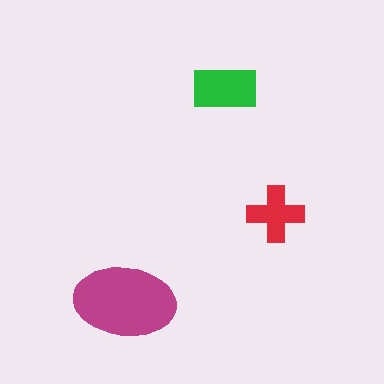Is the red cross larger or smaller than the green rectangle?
Smaller.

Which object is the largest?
The magenta ellipse.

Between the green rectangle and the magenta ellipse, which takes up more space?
The magenta ellipse.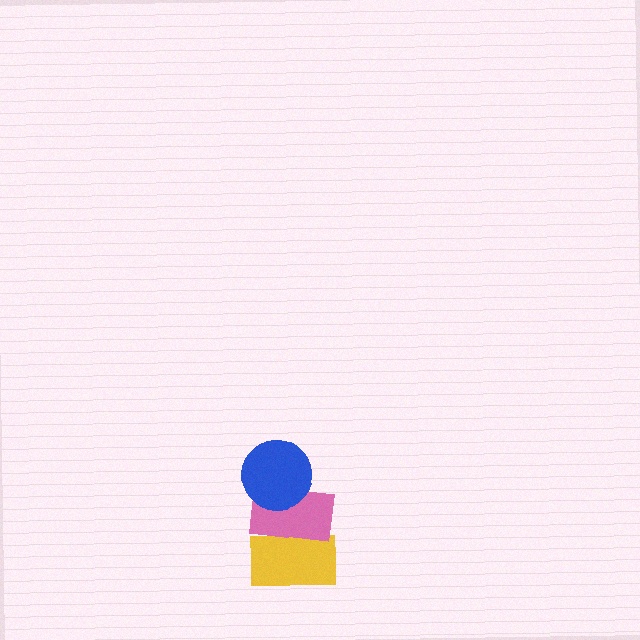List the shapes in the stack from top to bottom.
From top to bottom: the blue circle, the pink rectangle, the yellow rectangle.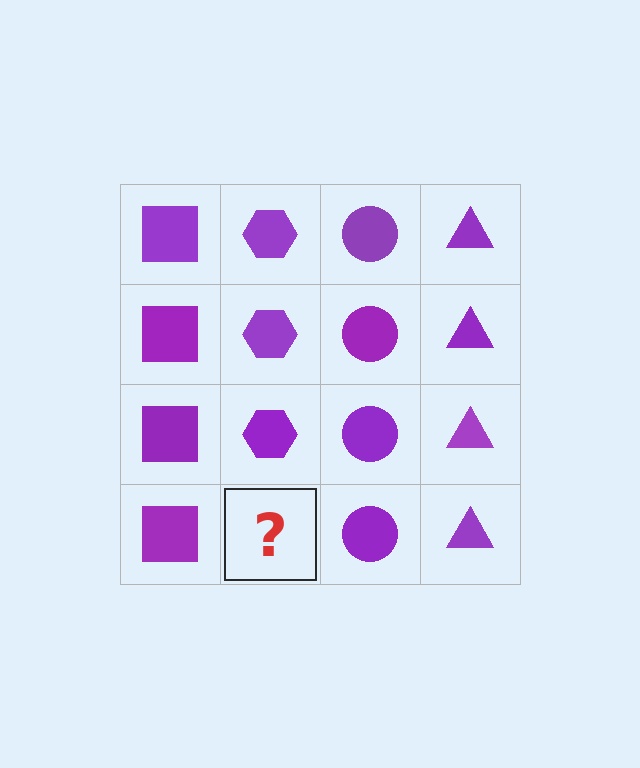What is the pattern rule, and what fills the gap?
The rule is that each column has a consistent shape. The gap should be filled with a purple hexagon.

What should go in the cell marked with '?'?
The missing cell should contain a purple hexagon.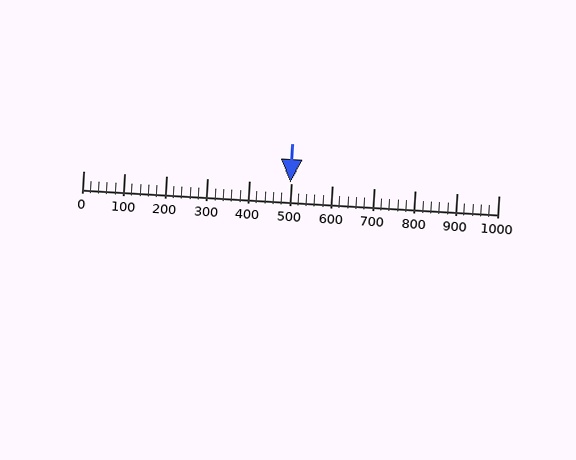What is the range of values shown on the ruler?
The ruler shows values from 0 to 1000.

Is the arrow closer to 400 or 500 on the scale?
The arrow is closer to 500.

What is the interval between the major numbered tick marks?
The major tick marks are spaced 100 units apart.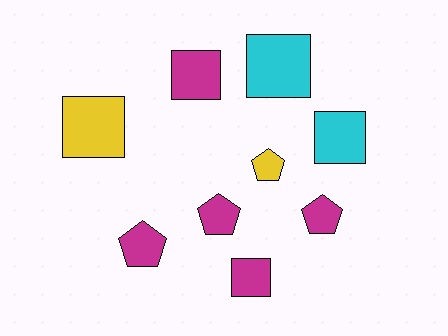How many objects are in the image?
There are 9 objects.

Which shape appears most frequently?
Square, with 5 objects.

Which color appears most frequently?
Magenta, with 5 objects.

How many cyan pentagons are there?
There are no cyan pentagons.